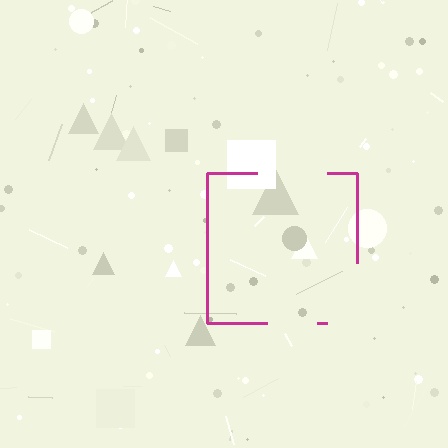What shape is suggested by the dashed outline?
The dashed outline suggests a square.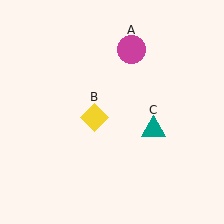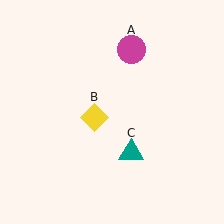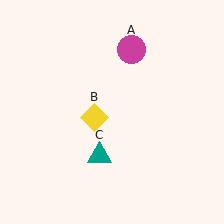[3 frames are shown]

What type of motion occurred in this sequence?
The teal triangle (object C) rotated clockwise around the center of the scene.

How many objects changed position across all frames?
1 object changed position: teal triangle (object C).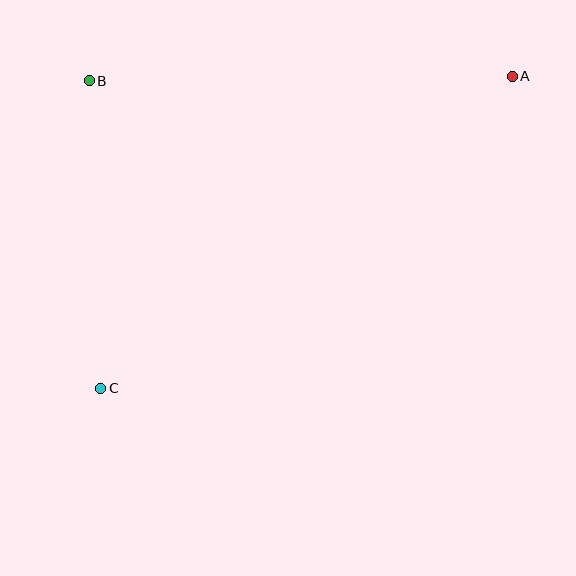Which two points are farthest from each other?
Points A and C are farthest from each other.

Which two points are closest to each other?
Points B and C are closest to each other.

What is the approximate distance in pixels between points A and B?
The distance between A and B is approximately 423 pixels.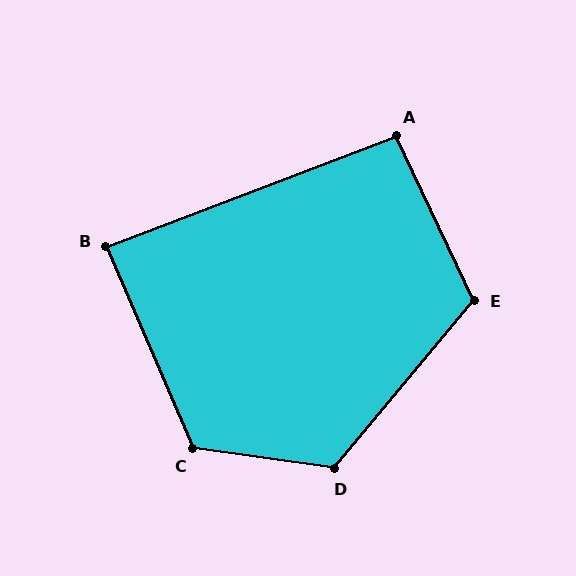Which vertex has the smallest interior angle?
B, at approximately 88 degrees.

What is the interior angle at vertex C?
Approximately 121 degrees (obtuse).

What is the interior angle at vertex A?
Approximately 94 degrees (approximately right).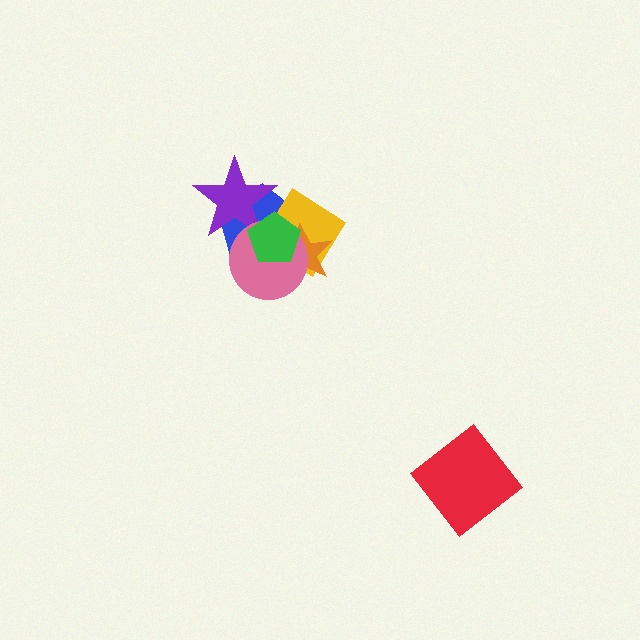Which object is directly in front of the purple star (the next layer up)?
The pink circle is directly in front of the purple star.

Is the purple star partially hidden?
Yes, it is partially covered by another shape.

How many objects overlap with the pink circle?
5 objects overlap with the pink circle.